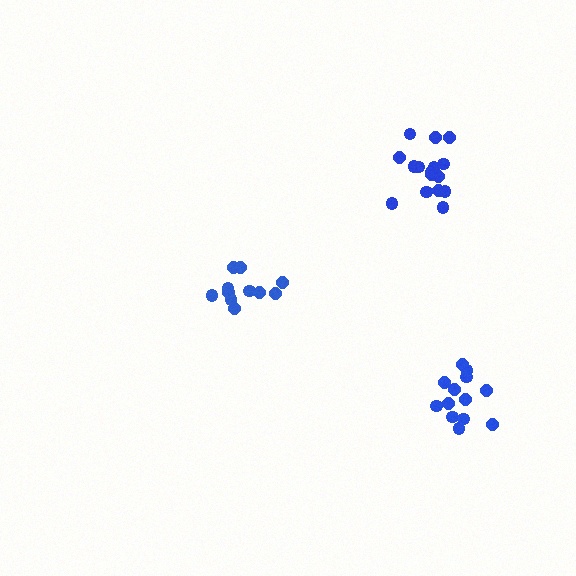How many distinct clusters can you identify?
There are 3 distinct clusters.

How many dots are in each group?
Group 1: 11 dots, Group 2: 16 dots, Group 3: 13 dots (40 total).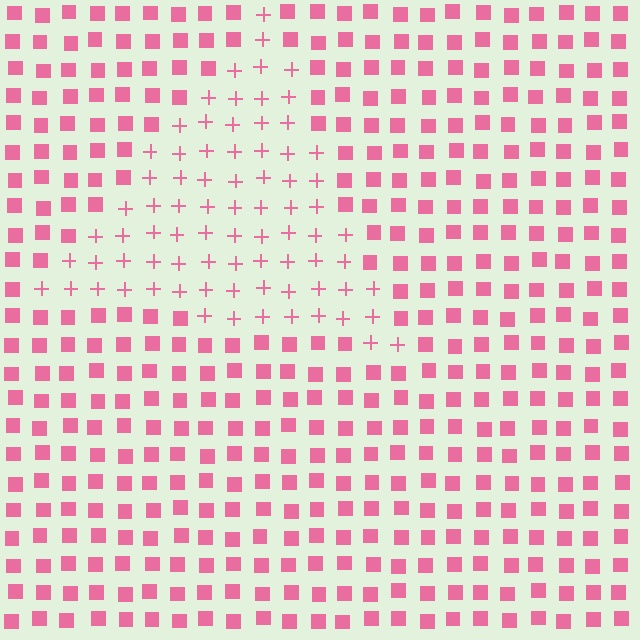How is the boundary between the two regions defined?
The boundary is defined by a change in element shape: plus signs inside vs. squares outside. All elements share the same color and spacing.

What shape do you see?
I see a triangle.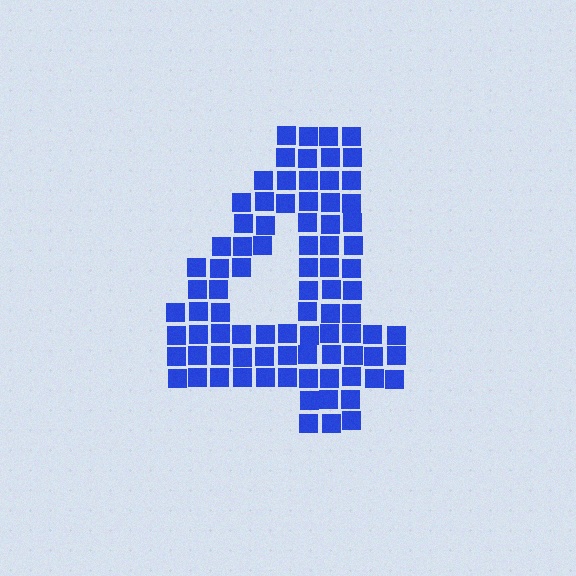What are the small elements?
The small elements are squares.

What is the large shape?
The large shape is the digit 4.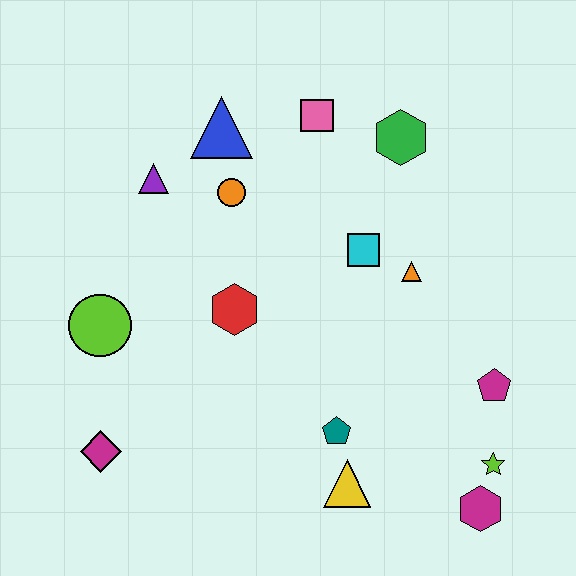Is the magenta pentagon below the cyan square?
Yes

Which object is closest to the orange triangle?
The cyan square is closest to the orange triangle.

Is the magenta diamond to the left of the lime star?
Yes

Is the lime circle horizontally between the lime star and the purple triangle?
No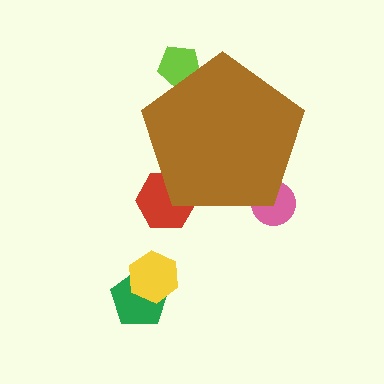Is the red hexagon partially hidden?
Yes, the red hexagon is partially hidden behind the brown pentagon.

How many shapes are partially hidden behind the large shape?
3 shapes are partially hidden.